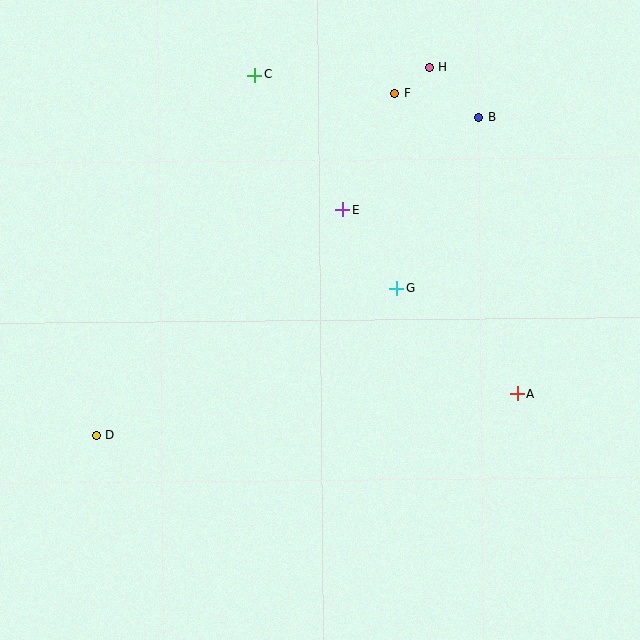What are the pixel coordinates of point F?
Point F is at (395, 93).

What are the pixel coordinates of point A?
Point A is at (517, 394).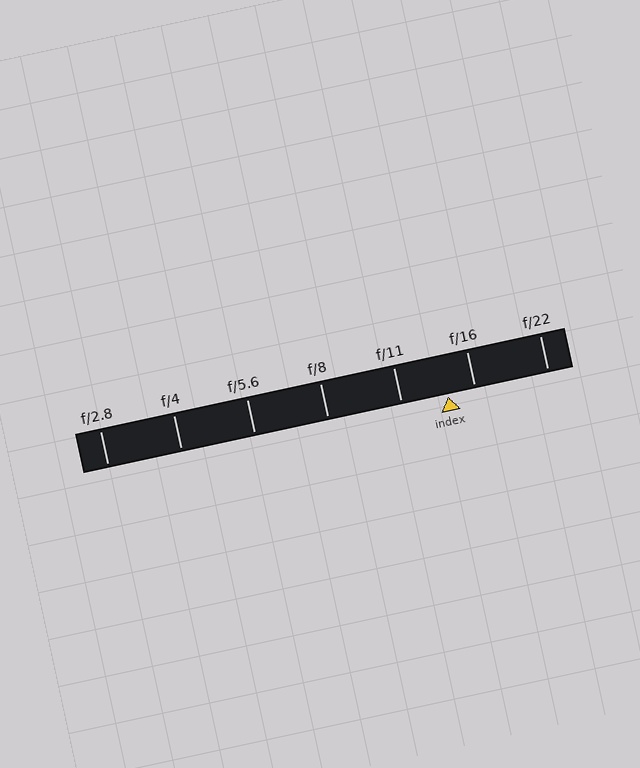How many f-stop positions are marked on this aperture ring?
There are 7 f-stop positions marked.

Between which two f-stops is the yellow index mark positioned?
The index mark is between f/11 and f/16.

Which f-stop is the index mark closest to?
The index mark is closest to f/16.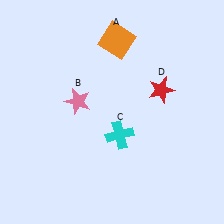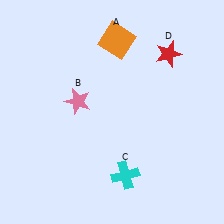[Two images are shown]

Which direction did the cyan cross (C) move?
The cyan cross (C) moved down.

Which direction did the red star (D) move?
The red star (D) moved up.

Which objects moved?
The objects that moved are: the cyan cross (C), the red star (D).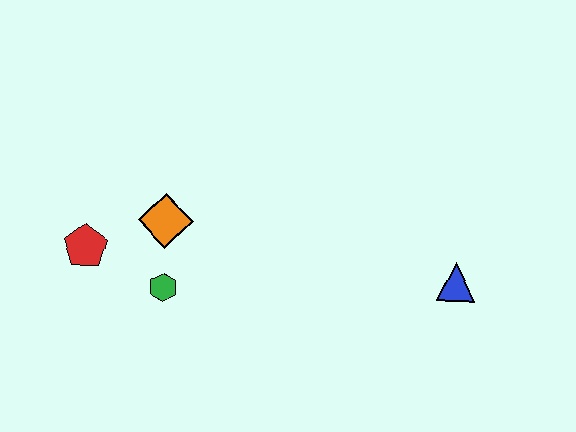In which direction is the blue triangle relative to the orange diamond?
The blue triangle is to the right of the orange diamond.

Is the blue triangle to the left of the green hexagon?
No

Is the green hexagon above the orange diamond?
No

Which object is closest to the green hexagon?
The orange diamond is closest to the green hexagon.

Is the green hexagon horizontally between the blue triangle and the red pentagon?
Yes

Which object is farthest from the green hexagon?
The blue triangle is farthest from the green hexagon.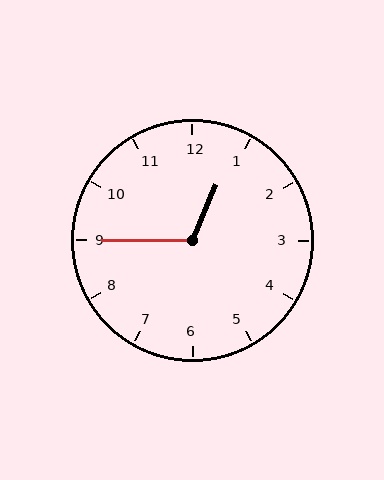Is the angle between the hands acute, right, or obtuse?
It is obtuse.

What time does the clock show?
12:45.